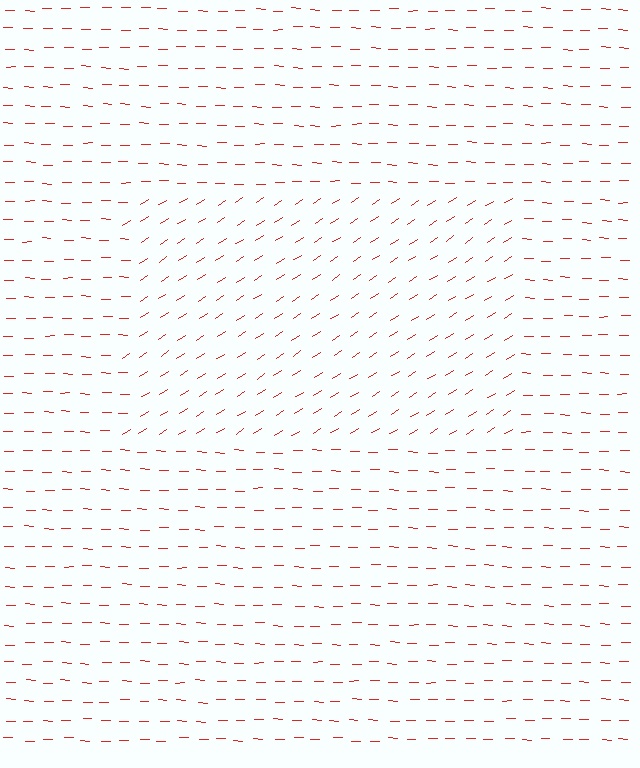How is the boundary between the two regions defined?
The boundary is defined purely by a change in line orientation (approximately 34 degrees difference). All lines are the same color and thickness.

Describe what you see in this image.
The image is filled with small red line segments. A rectangle region in the image has lines oriented differently from the surrounding lines, creating a visible texture boundary.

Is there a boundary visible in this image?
Yes, there is a texture boundary formed by a change in line orientation.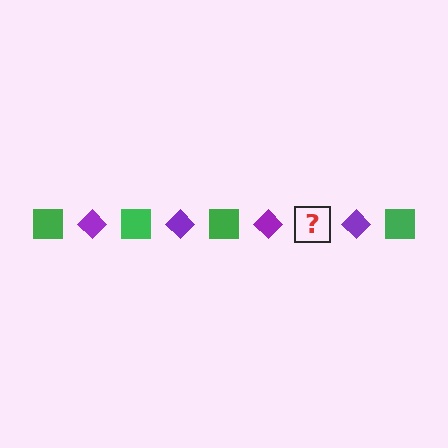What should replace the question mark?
The question mark should be replaced with a green square.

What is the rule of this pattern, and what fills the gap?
The rule is that the pattern alternates between green square and purple diamond. The gap should be filled with a green square.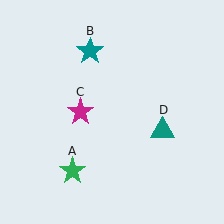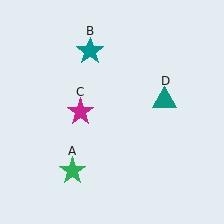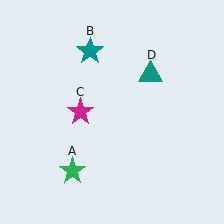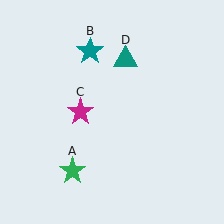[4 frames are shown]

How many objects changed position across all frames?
1 object changed position: teal triangle (object D).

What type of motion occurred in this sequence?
The teal triangle (object D) rotated counterclockwise around the center of the scene.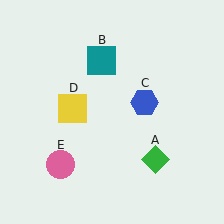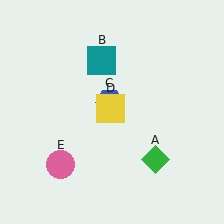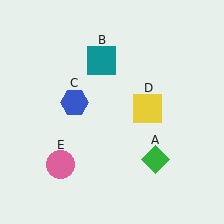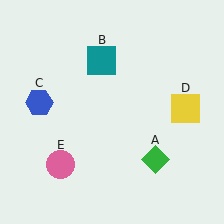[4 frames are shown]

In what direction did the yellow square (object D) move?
The yellow square (object D) moved right.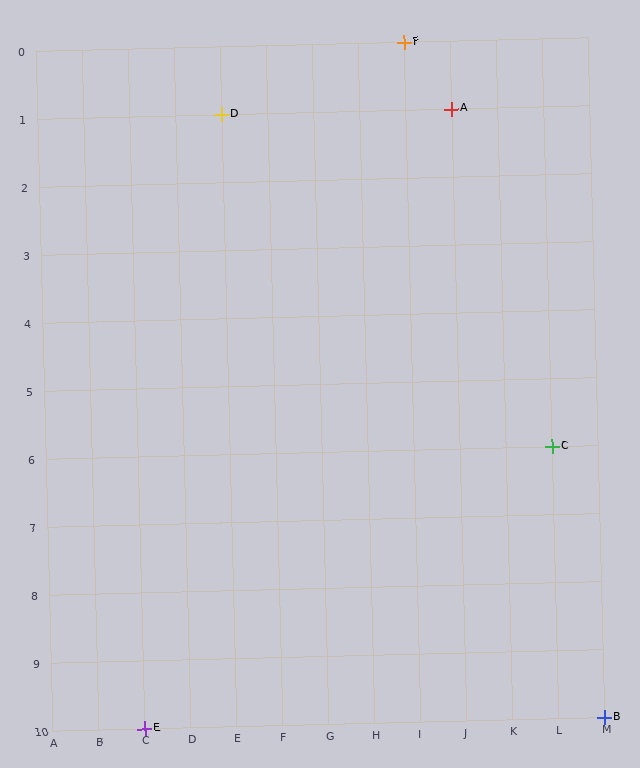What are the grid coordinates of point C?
Point C is at grid coordinates (L, 6).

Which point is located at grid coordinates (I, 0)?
Point F is at (I, 0).